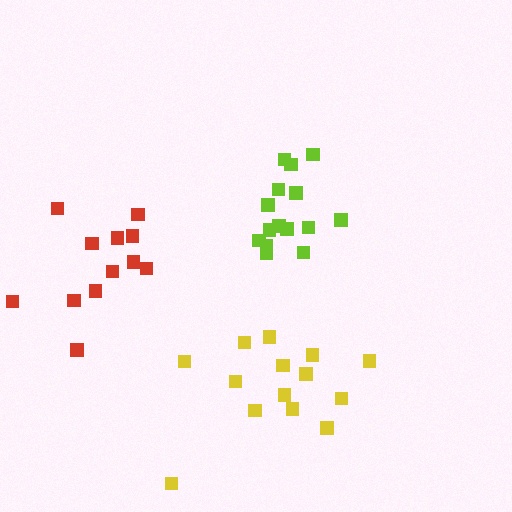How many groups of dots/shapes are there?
There are 3 groups.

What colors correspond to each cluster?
The clusters are colored: lime, yellow, red.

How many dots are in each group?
Group 1: 15 dots, Group 2: 14 dots, Group 3: 12 dots (41 total).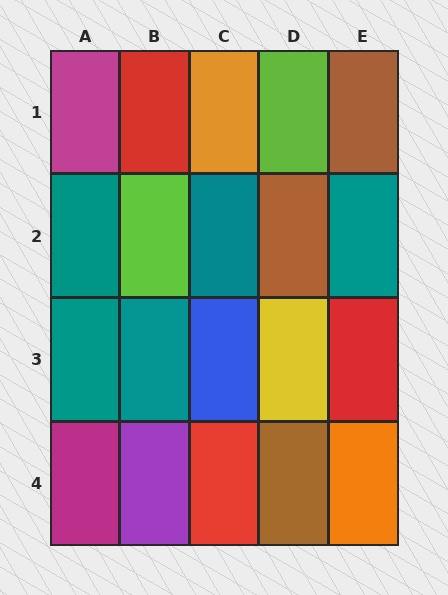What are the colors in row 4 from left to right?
Magenta, purple, red, brown, orange.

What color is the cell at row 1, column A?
Magenta.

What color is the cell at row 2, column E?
Teal.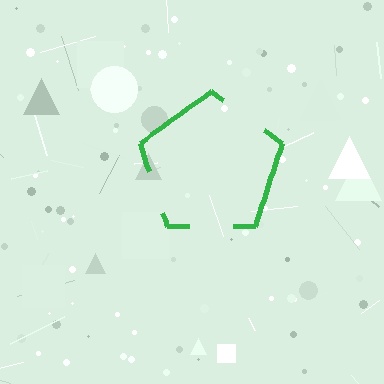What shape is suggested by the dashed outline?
The dashed outline suggests a pentagon.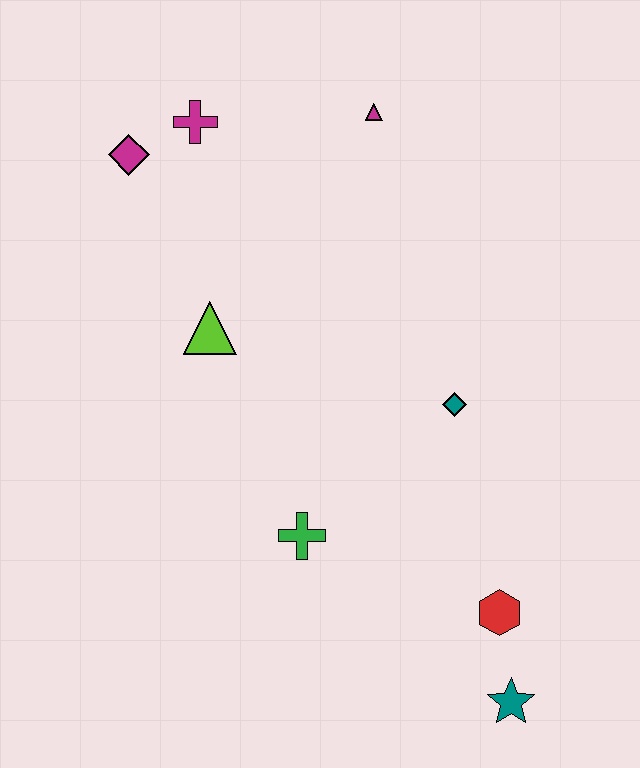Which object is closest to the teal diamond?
The green cross is closest to the teal diamond.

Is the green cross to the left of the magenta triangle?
Yes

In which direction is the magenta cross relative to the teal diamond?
The magenta cross is above the teal diamond.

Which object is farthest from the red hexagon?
The magenta diamond is farthest from the red hexagon.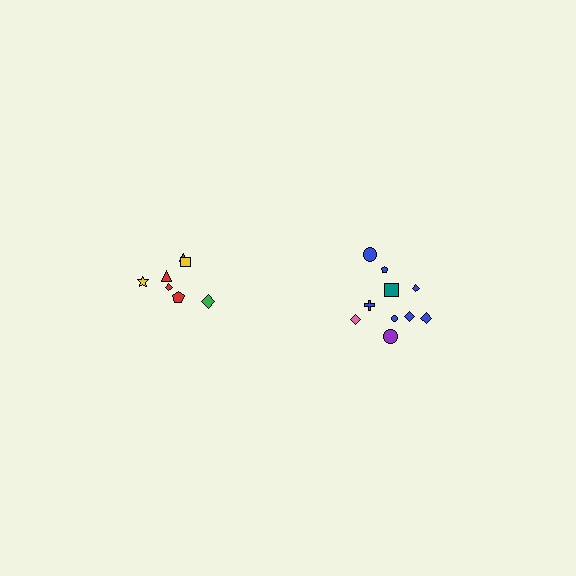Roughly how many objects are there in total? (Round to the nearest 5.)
Roughly 15 objects in total.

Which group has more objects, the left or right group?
The right group.